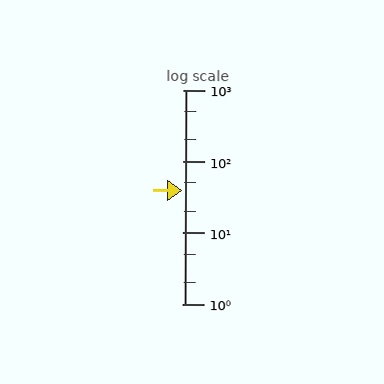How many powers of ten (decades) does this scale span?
The scale spans 3 decades, from 1 to 1000.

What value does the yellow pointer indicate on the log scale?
The pointer indicates approximately 39.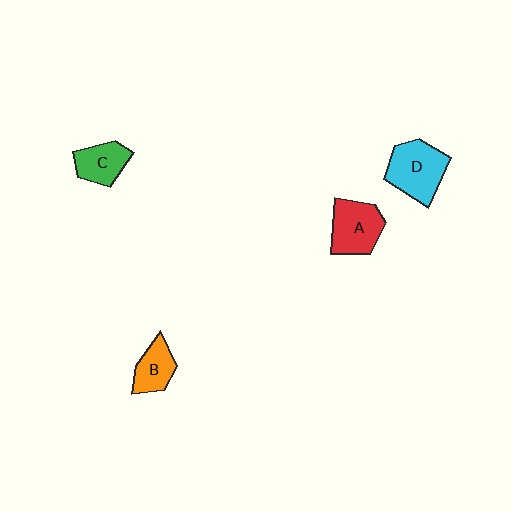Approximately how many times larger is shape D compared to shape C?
Approximately 1.5 times.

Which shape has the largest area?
Shape D (cyan).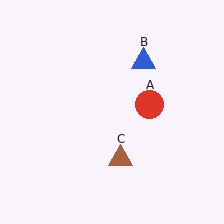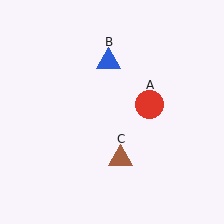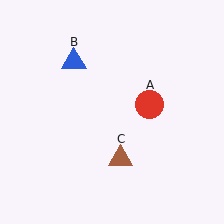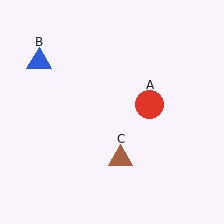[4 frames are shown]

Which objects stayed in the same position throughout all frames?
Red circle (object A) and brown triangle (object C) remained stationary.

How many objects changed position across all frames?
1 object changed position: blue triangle (object B).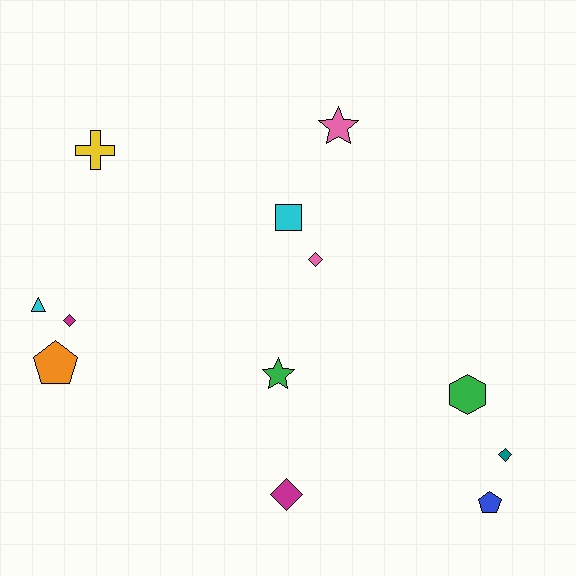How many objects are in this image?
There are 12 objects.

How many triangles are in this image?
There is 1 triangle.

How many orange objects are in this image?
There is 1 orange object.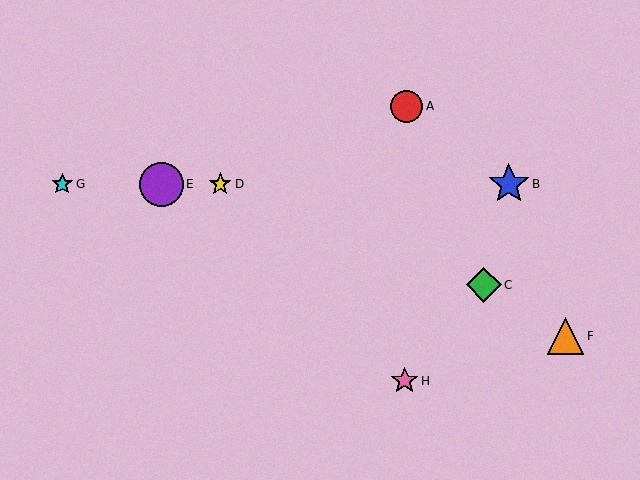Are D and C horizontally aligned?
No, D is at y≈184 and C is at y≈285.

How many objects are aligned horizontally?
4 objects (B, D, E, G) are aligned horizontally.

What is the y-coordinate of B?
Object B is at y≈184.